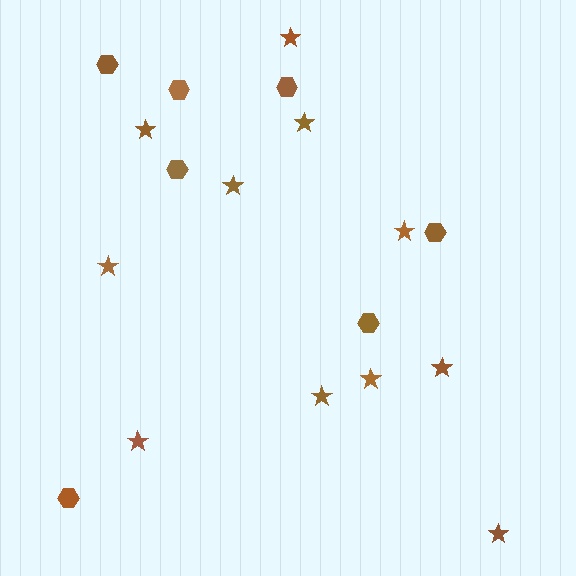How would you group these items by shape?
There are 2 groups: one group of hexagons (7) and one group of stars (11).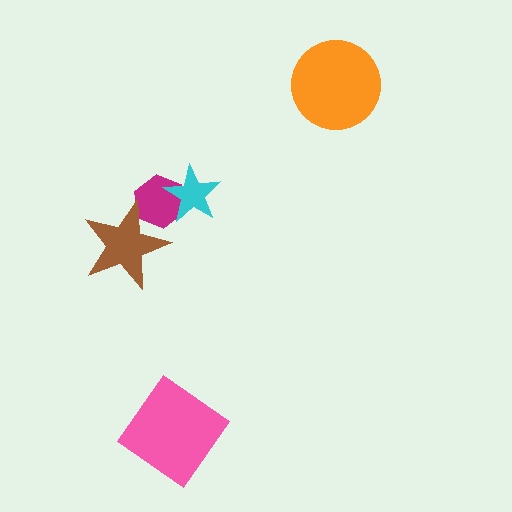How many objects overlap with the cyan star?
1 object overlaps with the cyan star.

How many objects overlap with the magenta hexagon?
2 objects overlap with the magenta hexagon.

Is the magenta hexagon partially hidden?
Yes, it is partially covered by another shape.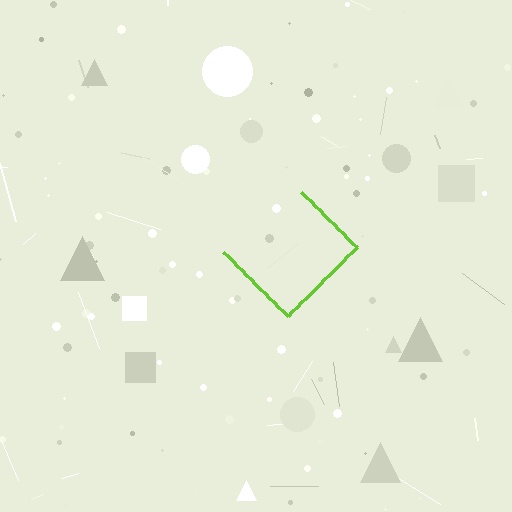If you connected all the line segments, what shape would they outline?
They would outline a diamond.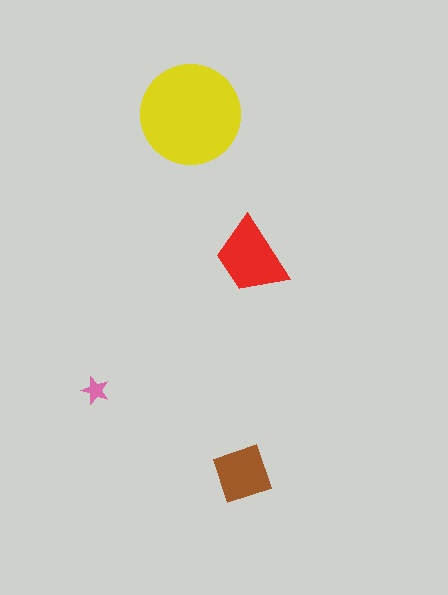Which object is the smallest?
The pink star.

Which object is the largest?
The yellow circle.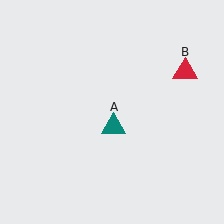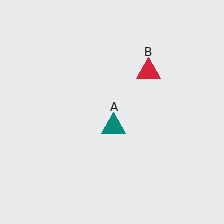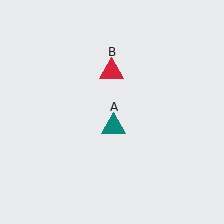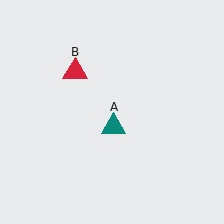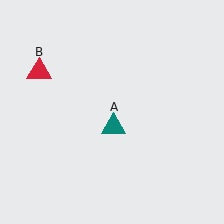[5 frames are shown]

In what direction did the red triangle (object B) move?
The red triangle (object B) moved left.